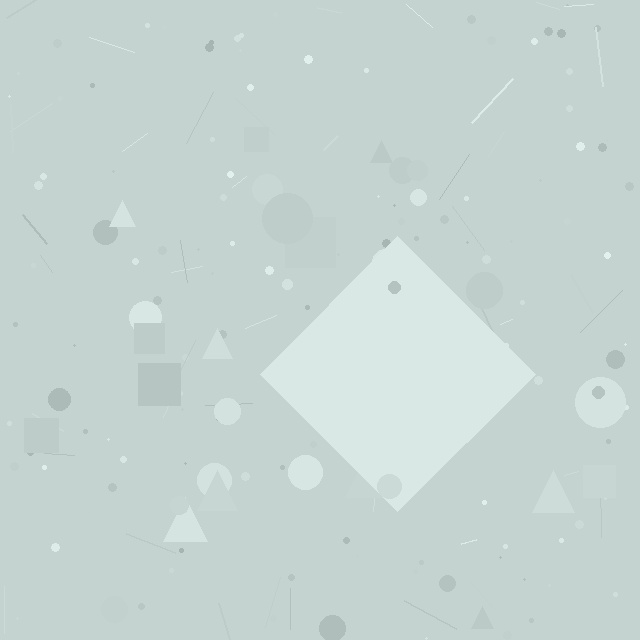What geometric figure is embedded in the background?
A diamond is embedded in the background.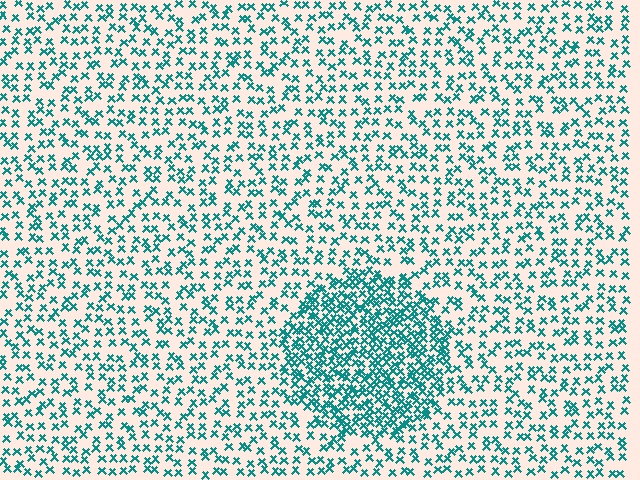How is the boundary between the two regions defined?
The boundary is defined by a change in element density (approximately 2.3x ratio). All elements are the same color, size, and shape.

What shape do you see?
I see a circle.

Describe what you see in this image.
The image contains small teal elements arranged at two different densities. A circle-shaped region is visible where the elements are more densely packed than the surrounding area.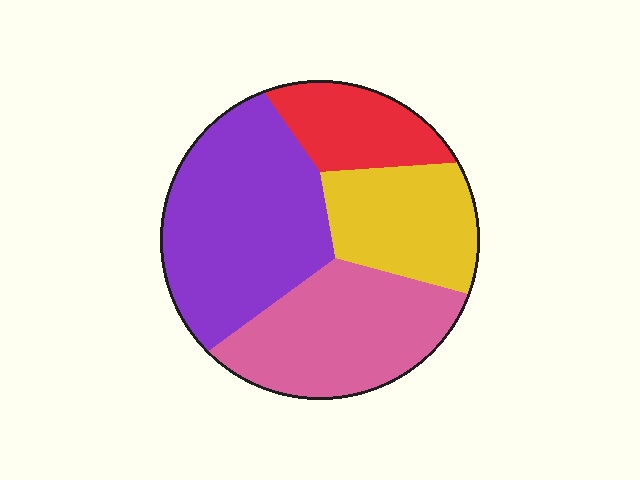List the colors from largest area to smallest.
From largest to smallest: purple, pink, yellow, red.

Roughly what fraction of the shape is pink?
Pink covers about 30% of the shape.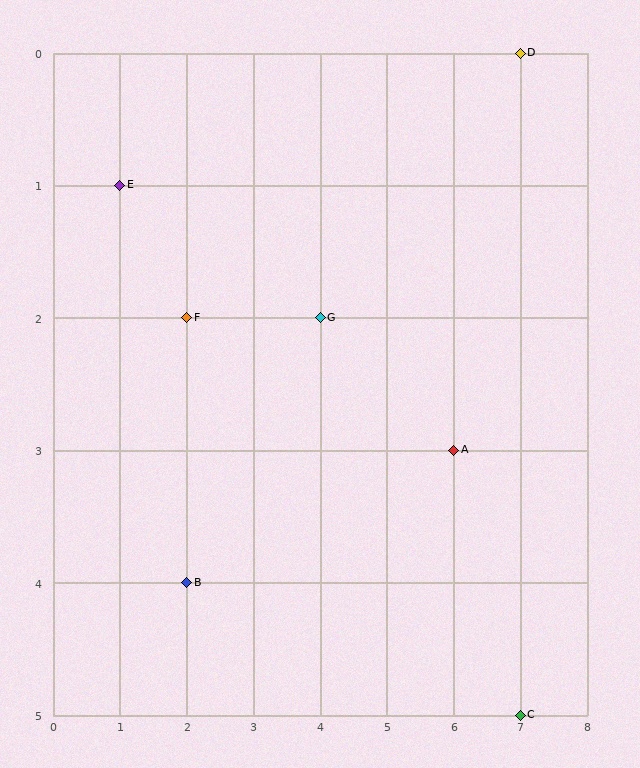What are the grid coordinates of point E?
Point E is at grid coordinates (1, 1).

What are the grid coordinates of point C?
Point C is at grid coordinates (7, 5).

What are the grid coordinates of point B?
Point B is at grid coordinates (2, 4).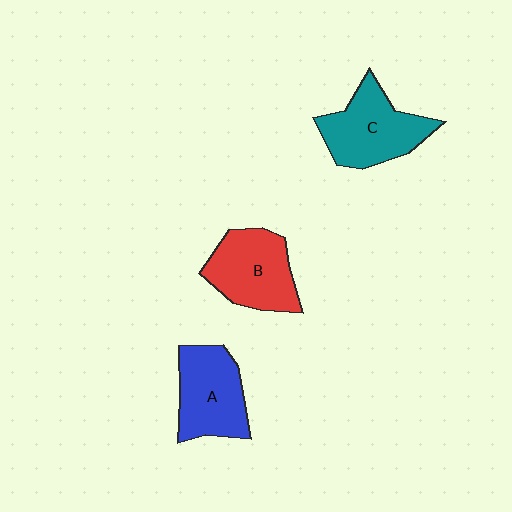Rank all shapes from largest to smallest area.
From largest to smallest: C (teal), B (red), A (blue).